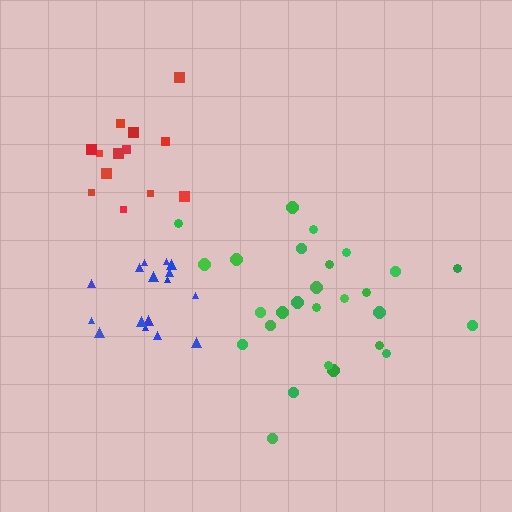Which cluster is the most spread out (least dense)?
Green.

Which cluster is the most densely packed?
Blue.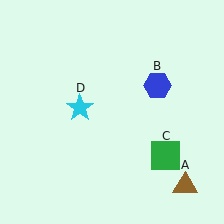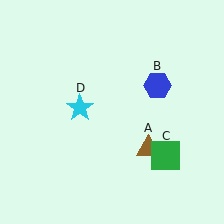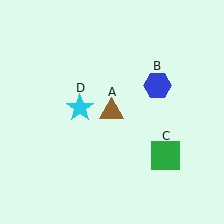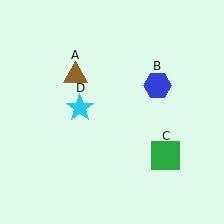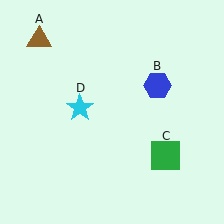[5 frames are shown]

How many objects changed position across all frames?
1 object changed position: brown triangle (object A).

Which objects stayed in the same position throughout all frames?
Blue hexagon (object B) and green square (object C) and cyan star (object D) remained stationary.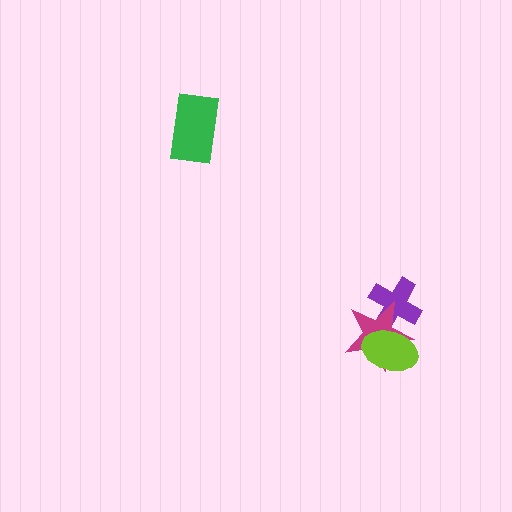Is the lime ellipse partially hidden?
No, no other shape covers it.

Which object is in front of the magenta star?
The lime ellipse is in front of the magenta star.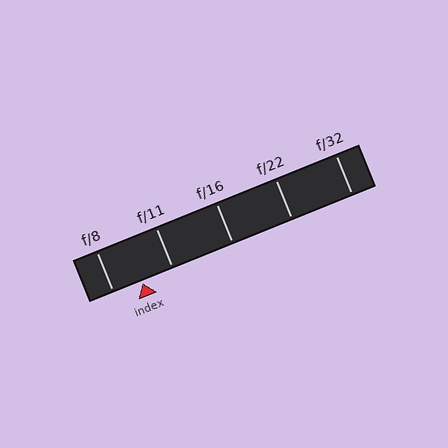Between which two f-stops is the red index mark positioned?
The index mark is between f/8 and f/11.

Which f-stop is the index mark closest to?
The index mark is closest to f/8.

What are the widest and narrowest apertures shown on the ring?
The widest aperture shown is f/8 and the narrowest is f/32.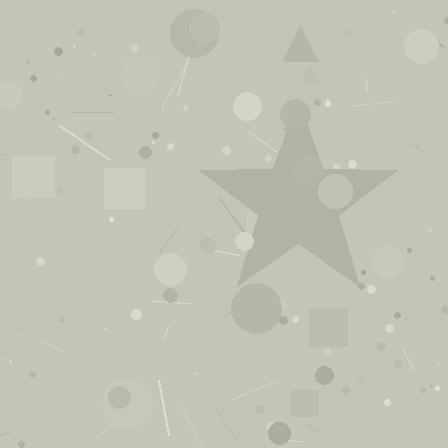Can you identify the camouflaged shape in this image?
The camouflaged shape is a star.